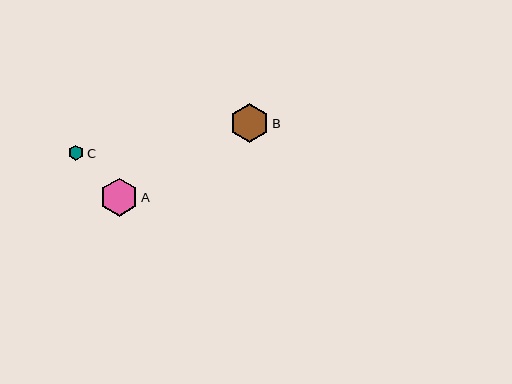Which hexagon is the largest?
Hexagon B is the largest with a size of approximately 39 pixels.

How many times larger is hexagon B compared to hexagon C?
Hexagon B is approximately 2.5 times the size of hexagon C.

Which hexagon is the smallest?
Hexagon C is the smallest with a size of approximately 15 pixels.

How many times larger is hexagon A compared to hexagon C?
Hexagon A is approximately 2.5 times the size of hexagon C.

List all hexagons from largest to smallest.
From largest to smallest: B, A, C.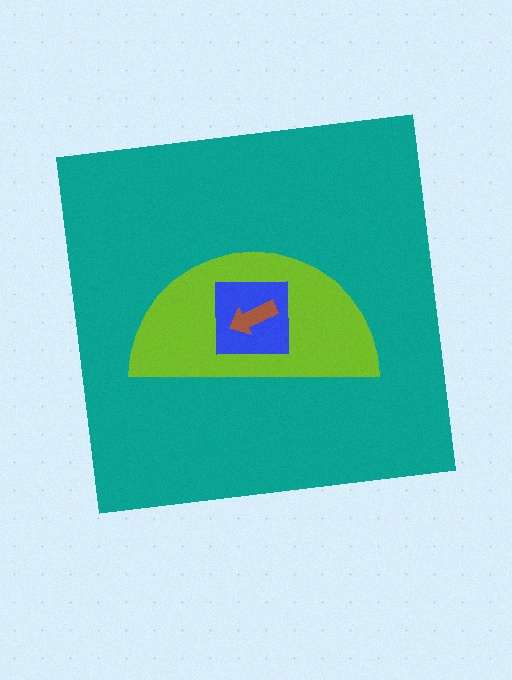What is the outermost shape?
The teal square.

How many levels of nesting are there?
4.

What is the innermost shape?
The brown arrow.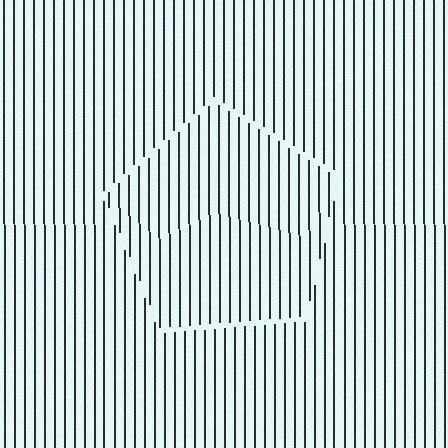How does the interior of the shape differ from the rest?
The interior of the shape contains the same grating, shifted by half a period — the contour is defined by the phase discontinuity where line-ends from the inner and outer gratings abut.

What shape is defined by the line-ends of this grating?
An illusory pentagon. The interior of the shape contains the same grating, shifted by half a period — the contour is defined by the phase discontinuity where line-ends from the inner and outer gratings abut.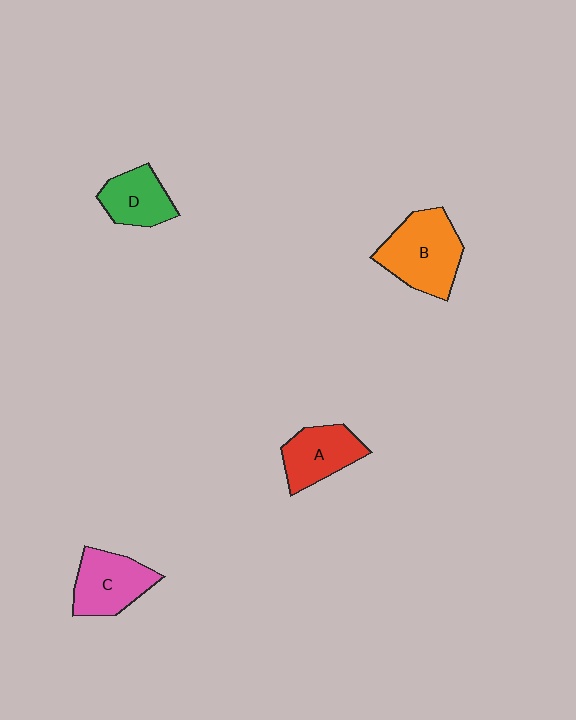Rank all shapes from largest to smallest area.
From largest to smallest: B (orange), C (pink), A (red), D (green).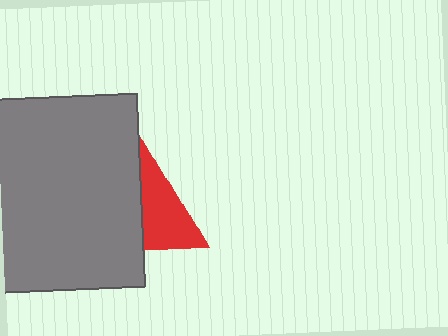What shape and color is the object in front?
The object in front is a gray square.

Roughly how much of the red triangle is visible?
About half of it is visible (roughly 47%).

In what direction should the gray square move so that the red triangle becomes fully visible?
The gray square should move left. That is the shortest direction to clear the overlap and leave the red triangle fully visible.